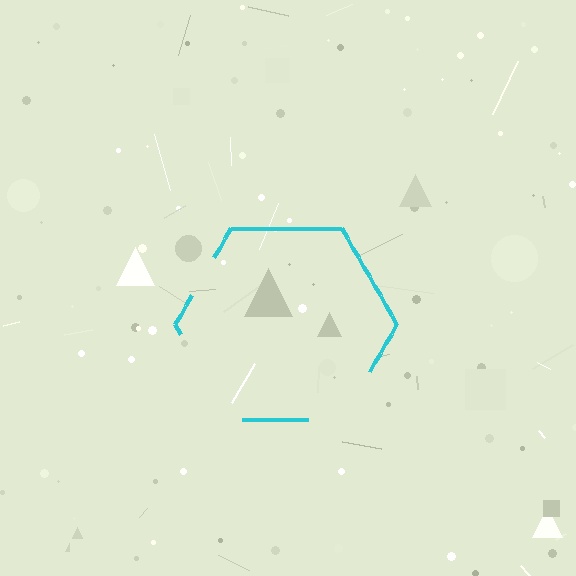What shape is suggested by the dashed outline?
The dashed outline suggests a hexagon.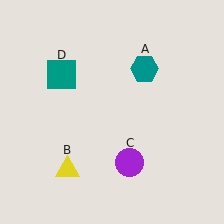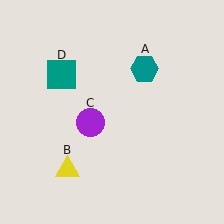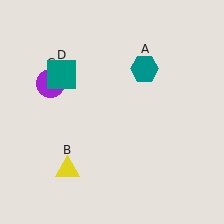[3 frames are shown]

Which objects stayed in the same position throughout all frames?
Teal hexagon (object A) and yellow triangle (object B) and teal square (object D) remained stationary.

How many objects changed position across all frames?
1 object changed position: purple circle (object C).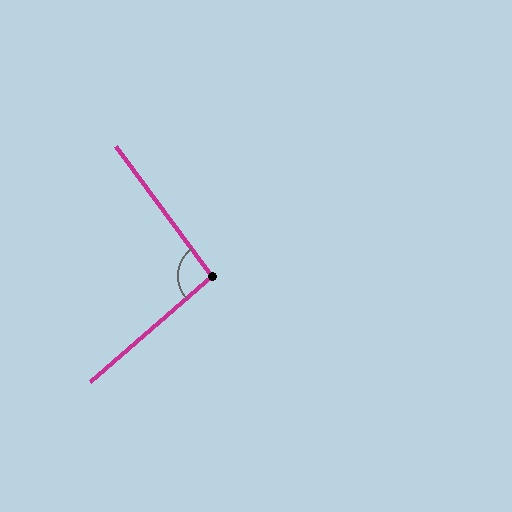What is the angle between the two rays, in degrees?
Approximately 94 degrees.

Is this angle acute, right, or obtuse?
It is approximately a right angle.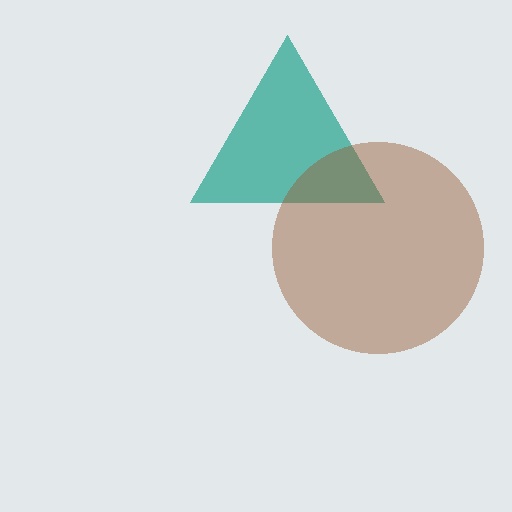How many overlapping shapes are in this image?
There are 2 overlapping shapes in the image.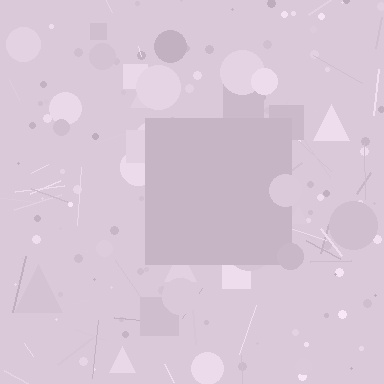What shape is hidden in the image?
A square is hidden in the image.